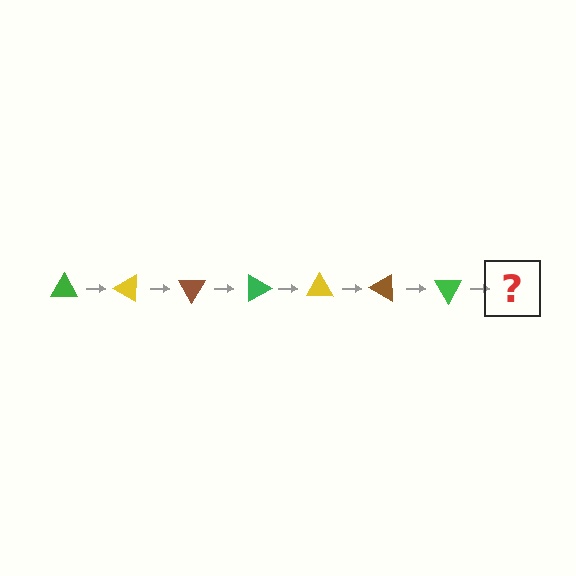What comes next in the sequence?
The next element should be a yellow triangle, rotated 210 degrees from the start.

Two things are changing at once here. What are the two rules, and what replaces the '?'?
The two rules are that it rotates 30 degrees each step and the color cycles through green, yellow, and brown. The '?' should be a yellow triangle, rotated 210 degrees from the start.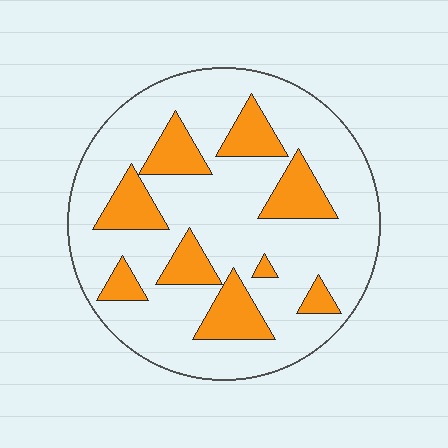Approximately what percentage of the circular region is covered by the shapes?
Approximately 25%.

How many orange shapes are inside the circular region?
9.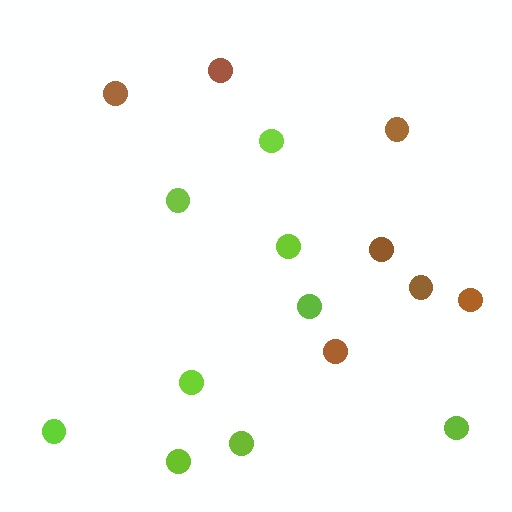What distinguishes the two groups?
There are 2 groups: one group of lime circles (9) and one group of brown circles (7).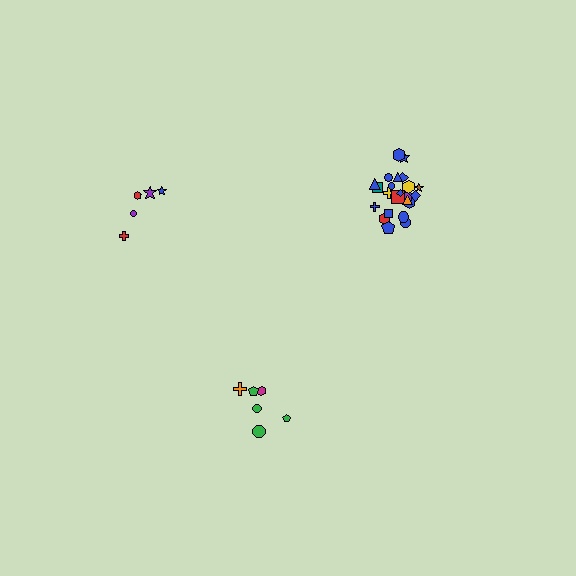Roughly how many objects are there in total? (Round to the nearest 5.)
Roughly 35 objects in total.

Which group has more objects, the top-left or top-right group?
The top-right group.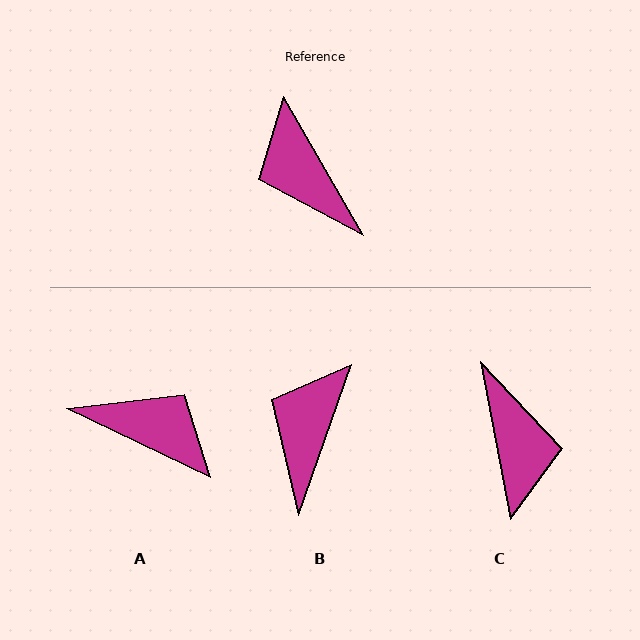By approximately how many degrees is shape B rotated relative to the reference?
Approximately 49 degrees clockwise.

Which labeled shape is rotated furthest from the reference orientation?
C, about 161 degrees away.